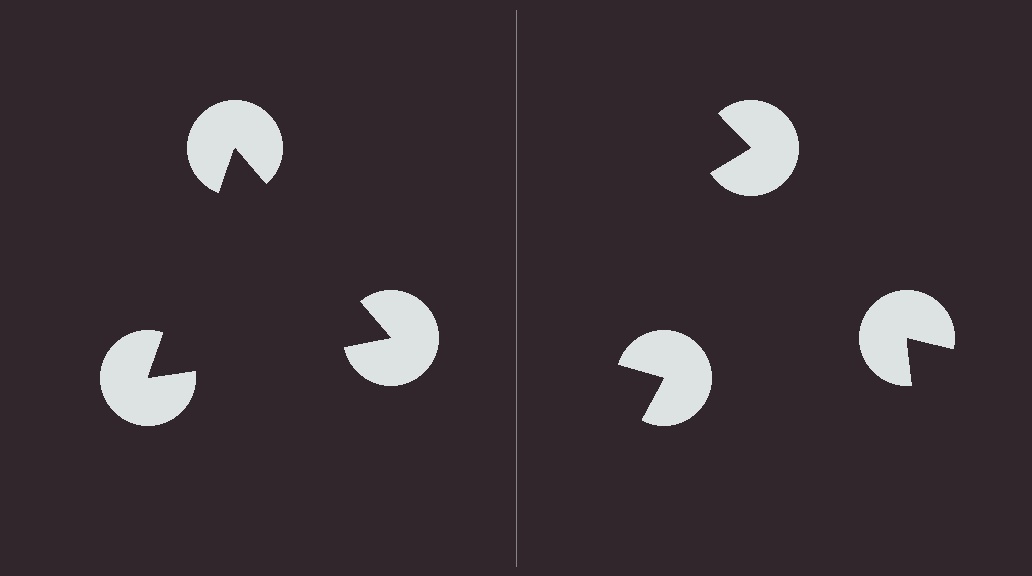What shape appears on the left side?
An illusory triangle.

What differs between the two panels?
The pac-man discs are positioned identically on both sides; only the wedge orientations differ. On the left they align to a triangle; on the right they are misaligned.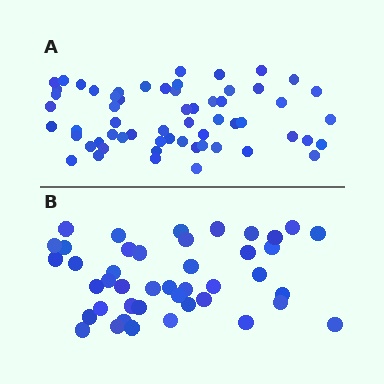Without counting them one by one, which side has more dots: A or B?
Region A (the top region) has more dots.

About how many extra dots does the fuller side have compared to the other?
Region A has approximately 15 more dots than region B.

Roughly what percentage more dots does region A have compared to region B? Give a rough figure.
About 40% more.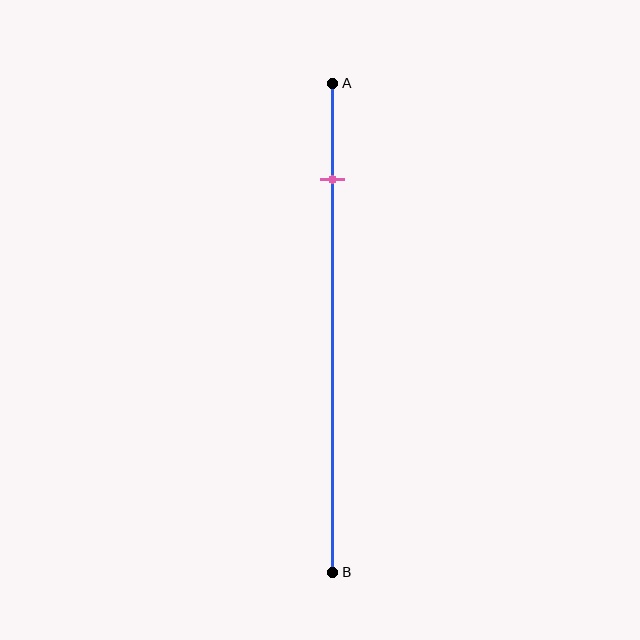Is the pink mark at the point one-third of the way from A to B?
No, the mark is at about 20% from A, not at the 33% one-third point.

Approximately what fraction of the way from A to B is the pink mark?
The pink mark is approximately 20% of the way from A to B.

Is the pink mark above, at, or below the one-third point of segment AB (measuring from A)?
The pink mark is above the one-third point of segment AB.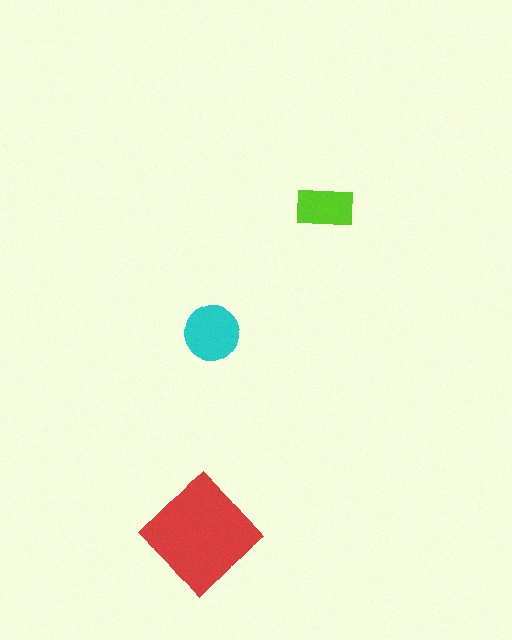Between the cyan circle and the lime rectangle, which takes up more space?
The cyan circle.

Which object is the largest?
The red diamond.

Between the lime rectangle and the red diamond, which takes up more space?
The red diamond.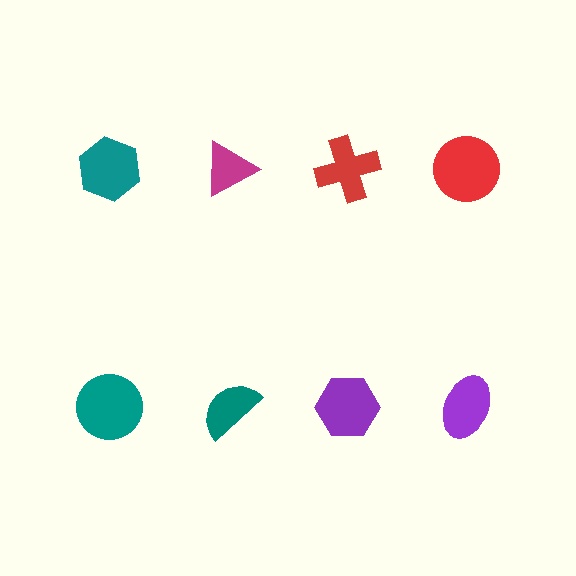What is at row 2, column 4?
A purple ellipse.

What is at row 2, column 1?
A teal circle.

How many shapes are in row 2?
4 shapes.